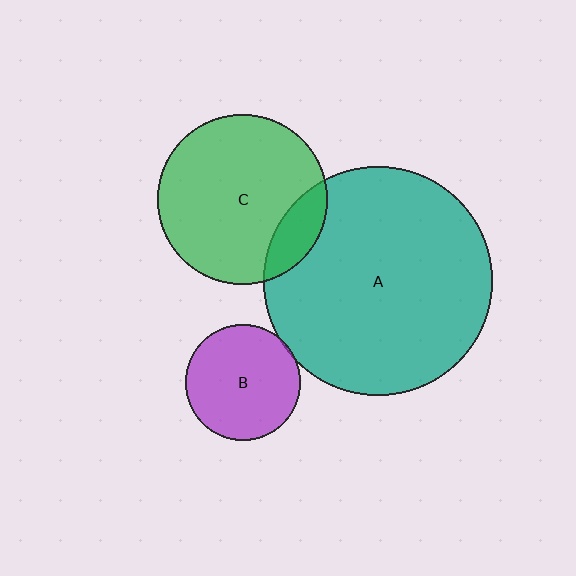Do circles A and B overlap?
Yes.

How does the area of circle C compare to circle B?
Approximately 2.2 times.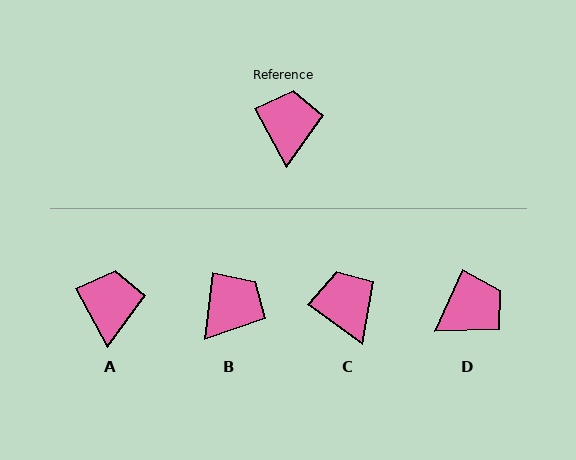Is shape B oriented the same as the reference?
No, it is off by about 35 degrees.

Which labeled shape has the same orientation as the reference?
A.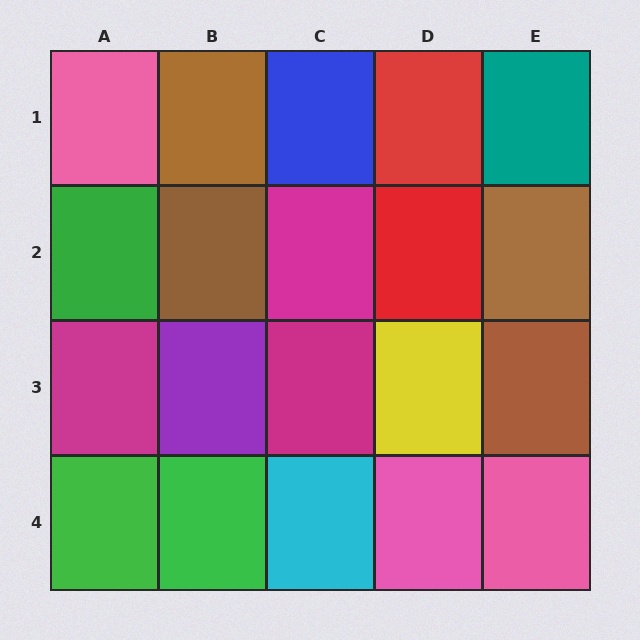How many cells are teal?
1 cell is teal.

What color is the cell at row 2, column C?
Magenta.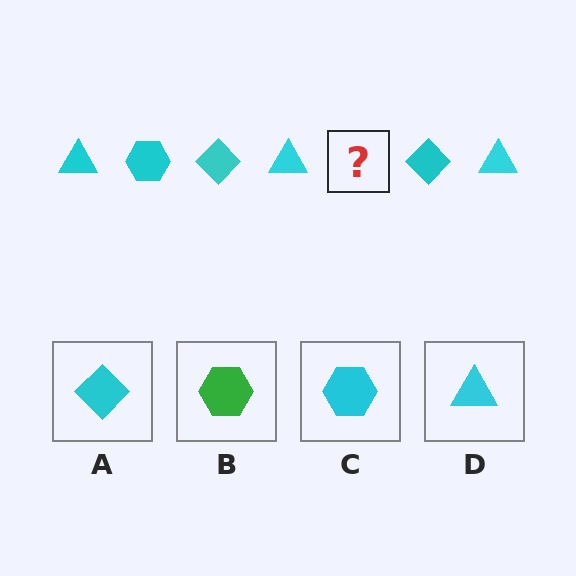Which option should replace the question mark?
Option C.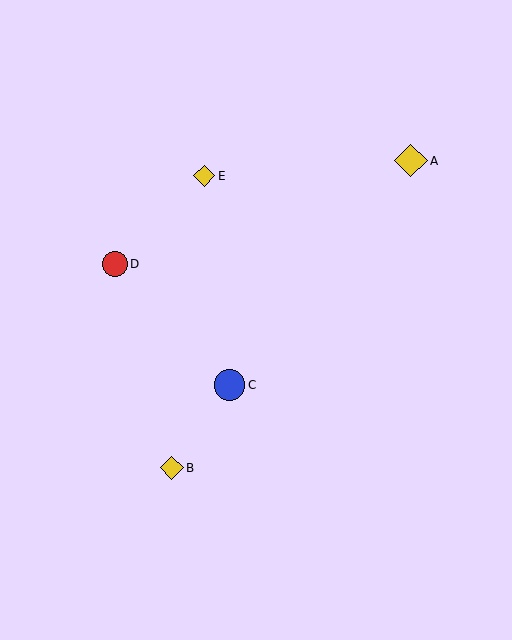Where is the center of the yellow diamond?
The center of the yellow diamond is at (204, 176).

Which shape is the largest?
The yellow diamond (labeled A) is the largest.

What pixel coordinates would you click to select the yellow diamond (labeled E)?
Click at (204, 176) to select the yellow diamond E.